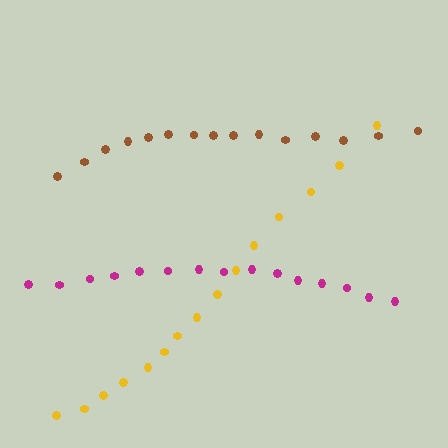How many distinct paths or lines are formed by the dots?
There are 3 distinct paths.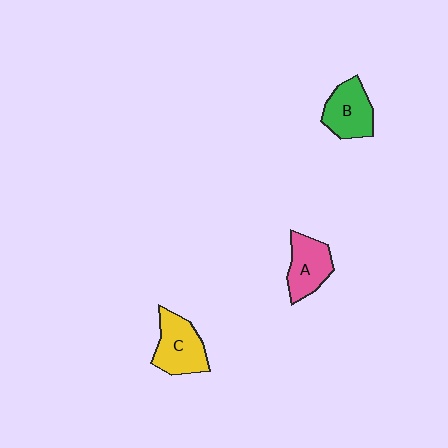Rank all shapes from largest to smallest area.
From largest to smallest: C (yellow), B (green), A (pink).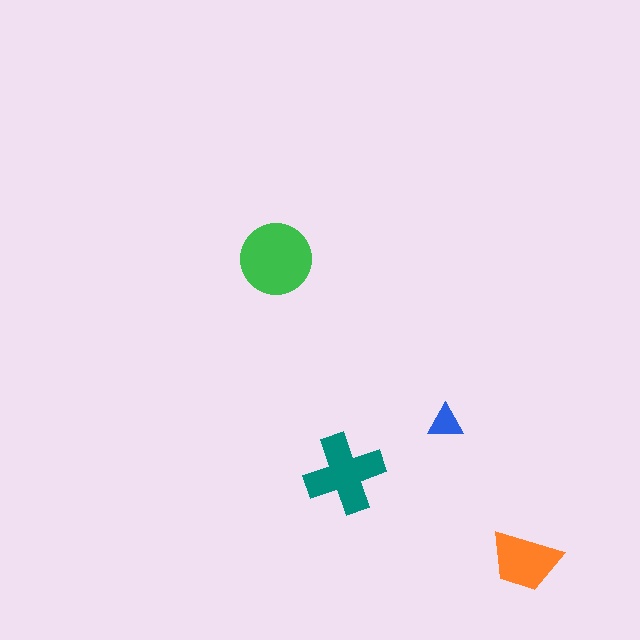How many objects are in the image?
There are 4 objects in the image.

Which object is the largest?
The green circle.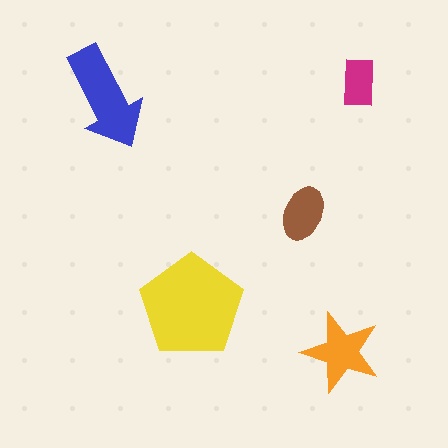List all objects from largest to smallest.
The yellow pentagon, the blue arrow, the orange star, the brown ellipse, the magenta rectangle.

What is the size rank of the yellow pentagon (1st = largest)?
1st.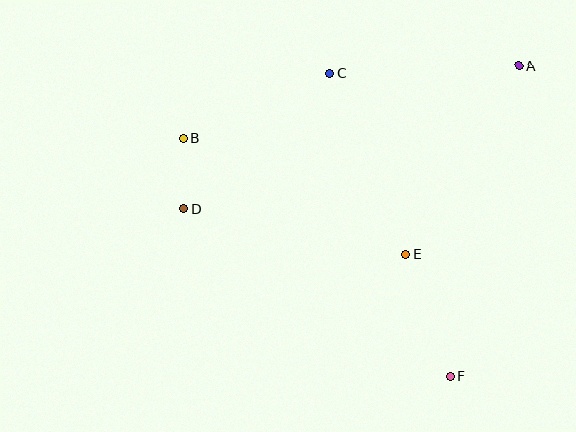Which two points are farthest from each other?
Points A and D are farthest from each other.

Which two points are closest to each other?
Points B and D are closest to each other.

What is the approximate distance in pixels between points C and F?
The distance between C and F is approximately 327 pixels.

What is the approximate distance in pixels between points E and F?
The distance between E and F is approximately 130 pixels.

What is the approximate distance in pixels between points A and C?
The distance between A and C is approximately 189 pixels.